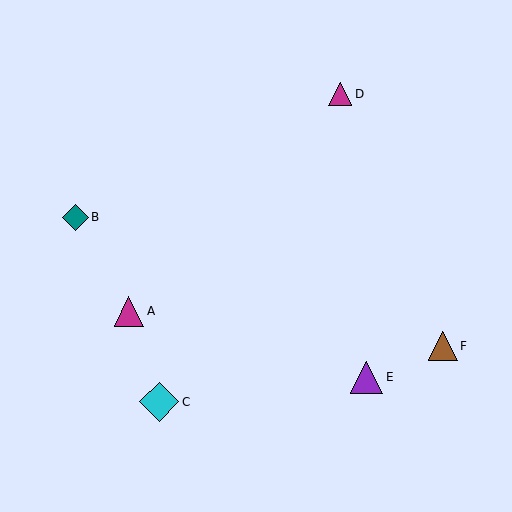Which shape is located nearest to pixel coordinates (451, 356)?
The brown triangle (labeled F) at (443, 346) is nearest to that location.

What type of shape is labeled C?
Shape C is a cyan diamond.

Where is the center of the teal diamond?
The center of the teal diamond is at (75, 217).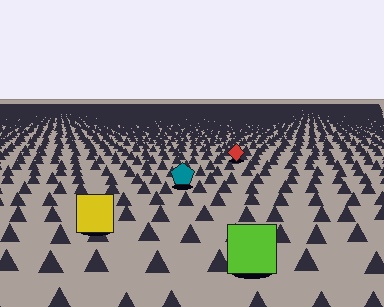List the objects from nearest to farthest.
From nearest to farthest: the lime square, the yellow square, the teal pentagon, the red diamond.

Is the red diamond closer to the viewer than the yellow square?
No. The yellow square is closer — you can tell from the texture gradient: the ground texture is coarser near it.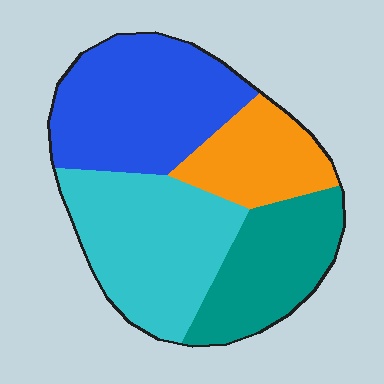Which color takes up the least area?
Orange, at roughly 15%.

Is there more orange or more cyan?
Cyan.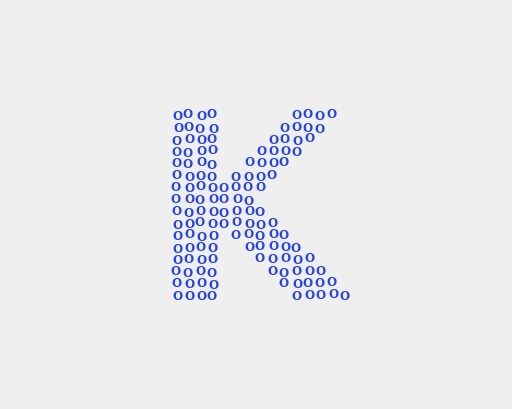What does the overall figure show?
The overall figure shows the letter K.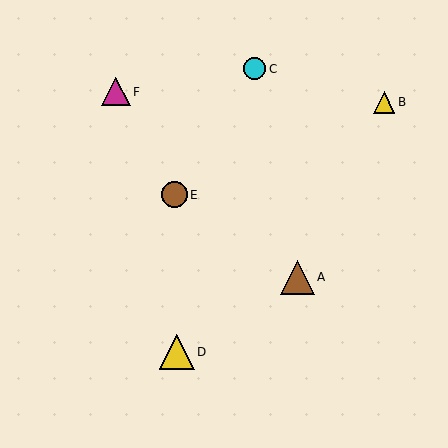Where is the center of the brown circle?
The center of the brown circle is at (175, 195).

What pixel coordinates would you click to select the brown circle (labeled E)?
Click at (175, 195) to select the brown circle E.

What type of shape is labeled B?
Shape B is a yellow triangle.